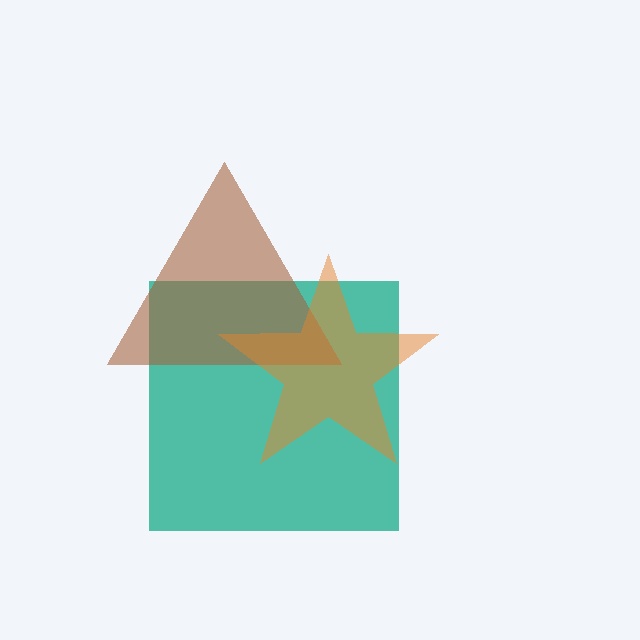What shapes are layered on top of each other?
The layered shapes are: a teal square, a brown triangle, an orange star.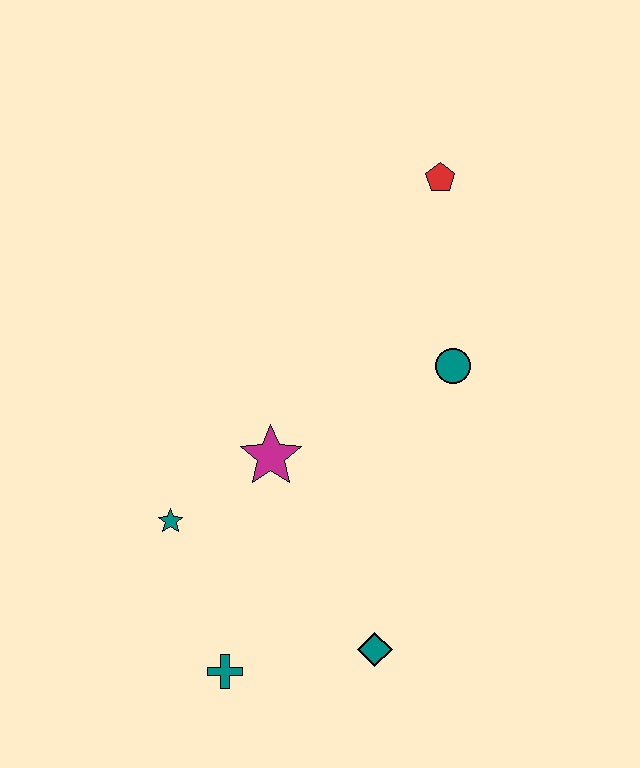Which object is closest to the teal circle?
The red pentagon is closest to the teal circle.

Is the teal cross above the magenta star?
No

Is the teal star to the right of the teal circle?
No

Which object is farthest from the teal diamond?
The red pentagon is farthest from the teal diamond.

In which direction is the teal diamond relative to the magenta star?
The teal diamond is below the magenta star.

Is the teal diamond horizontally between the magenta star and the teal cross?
No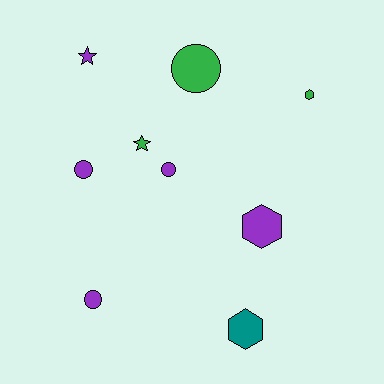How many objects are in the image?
There are 9 objects.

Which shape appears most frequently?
Circle, with 4 objects.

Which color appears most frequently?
Purple, with 5 objects.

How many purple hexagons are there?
There is 1 purple hexagon.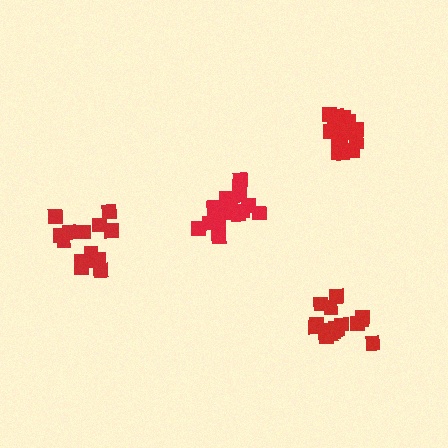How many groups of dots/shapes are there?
There are 4 groups.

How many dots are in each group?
Group 1: 15 dots, Group 2: 15 dots, Group 3: 16 dots, Group 4: 14 dots (60 total).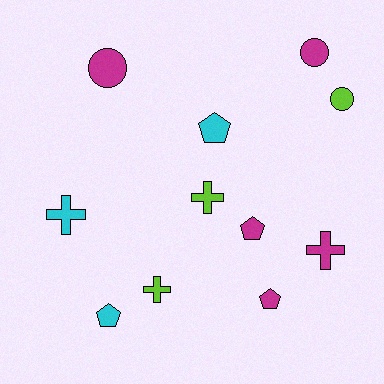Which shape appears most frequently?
Cross, with 4 objects.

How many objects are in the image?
There are 11 objects.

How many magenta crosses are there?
There is 1 magenta cross.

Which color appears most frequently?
Magenta, with 5 objects.